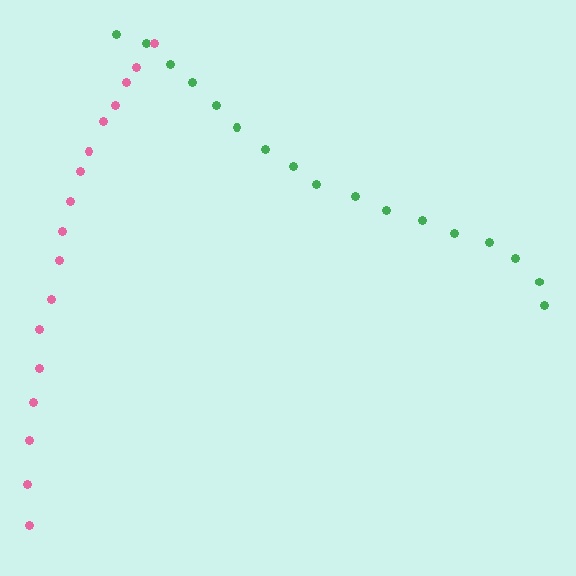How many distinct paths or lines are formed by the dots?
There are 2 distinct paths.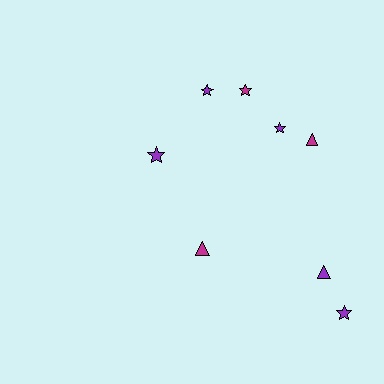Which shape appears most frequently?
Star, with 5 objects.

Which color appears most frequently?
Purple, with 5 objects.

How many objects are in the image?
There are 8 objects.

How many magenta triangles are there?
There are 2 magenta triangles.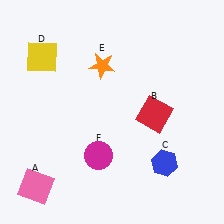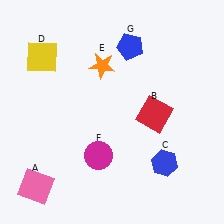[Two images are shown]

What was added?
A blue pentagon (G) was added in Image 2.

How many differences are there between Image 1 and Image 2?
There is 1 difference between the two images.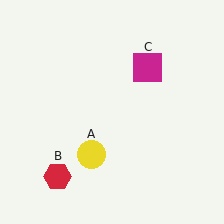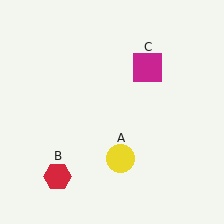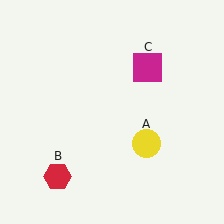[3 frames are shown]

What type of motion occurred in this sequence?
The yellow circle (object A) rotated counterclockwise around the center of the scene.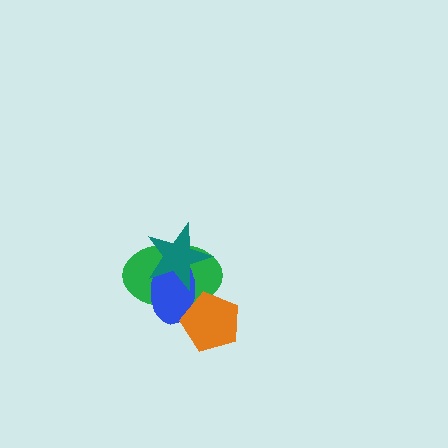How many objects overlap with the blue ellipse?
3 objects overlap with the blue ellipse.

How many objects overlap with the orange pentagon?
2 objects overlap with the orange pentagon.